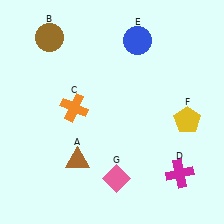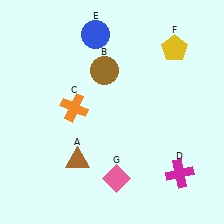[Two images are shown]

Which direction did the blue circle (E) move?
The blue circle (E) moved left.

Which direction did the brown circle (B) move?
The brown circle (B) moved right.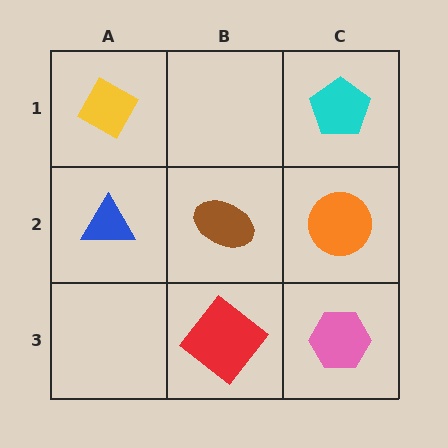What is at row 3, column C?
A pink hexagon.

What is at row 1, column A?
A yellow diamond.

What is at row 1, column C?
A cyan pentagon.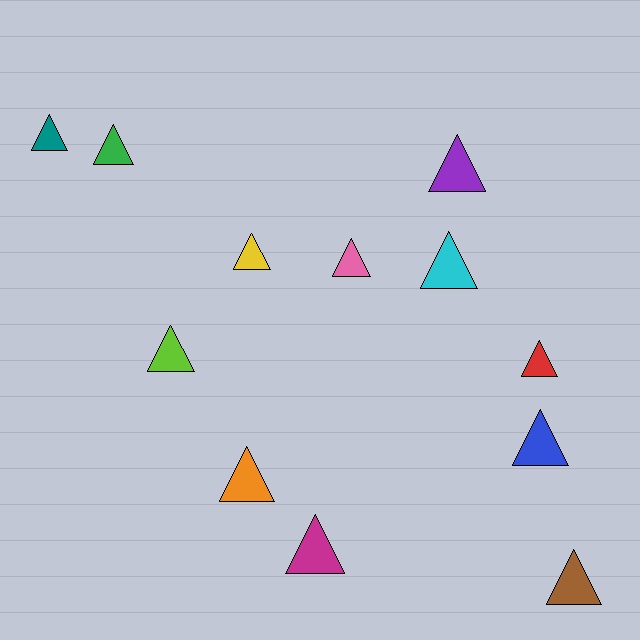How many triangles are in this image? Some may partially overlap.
There are 12 triangles.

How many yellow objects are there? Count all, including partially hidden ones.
There is 1 yellow object.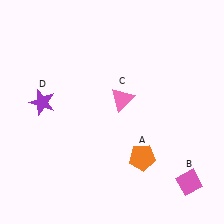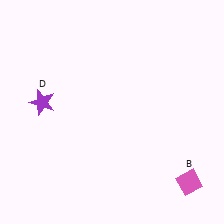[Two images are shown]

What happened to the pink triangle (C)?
The pink triangle (C) was removed in Image 2. It was in the top-right area of Image 1.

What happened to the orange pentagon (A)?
The orange pentagon (A) was removed in Image 2. It was in the bottom-right area of Image 1.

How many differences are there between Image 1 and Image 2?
There are 2 differences between the two images.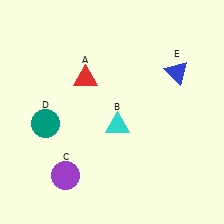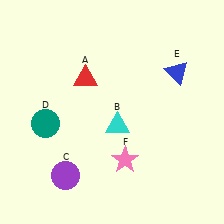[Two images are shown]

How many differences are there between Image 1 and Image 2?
There is 1 difference between the two images.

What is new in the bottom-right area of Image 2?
A pink star (F) was added in the bottom-right area of Image 2.